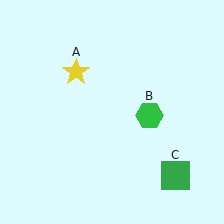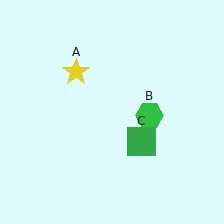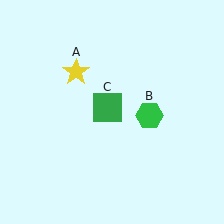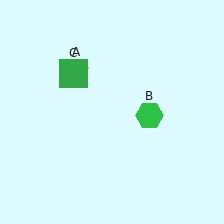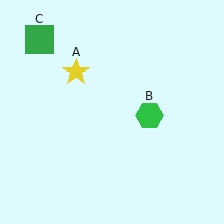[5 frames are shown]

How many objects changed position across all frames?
1 object changed position: green square (object C).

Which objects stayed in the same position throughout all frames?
Yellow star (object A) and green hexagon (object B) remained stationary.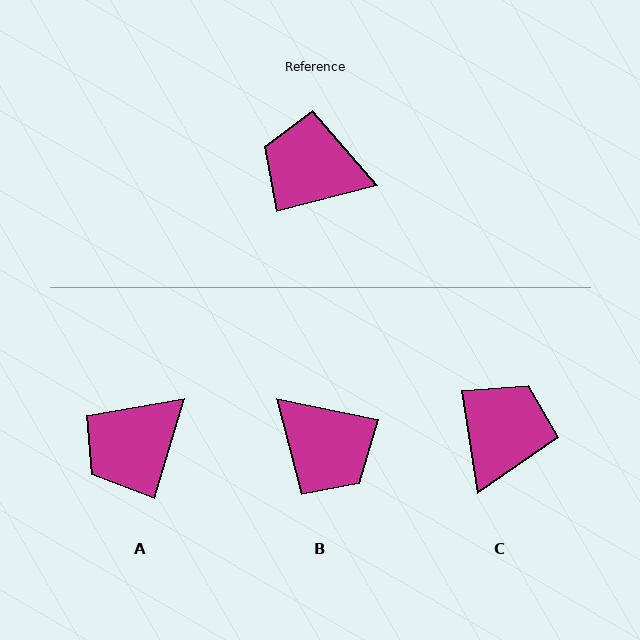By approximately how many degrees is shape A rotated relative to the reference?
Approximately 59 degrees counter-clockwise.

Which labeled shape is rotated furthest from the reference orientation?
B, about 154 degrees away.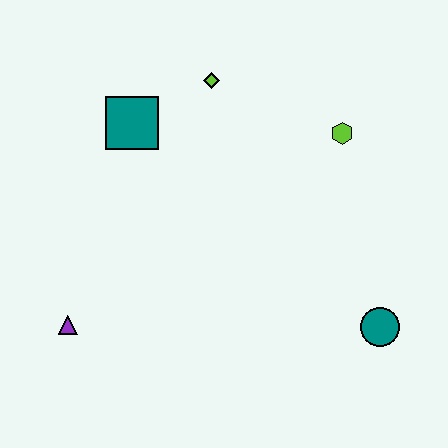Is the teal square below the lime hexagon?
No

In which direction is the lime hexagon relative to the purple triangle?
The lime hexagon is to the right of the purple triangle.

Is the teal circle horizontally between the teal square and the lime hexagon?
No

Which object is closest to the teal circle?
The lime hexagon is closest to the teal circle.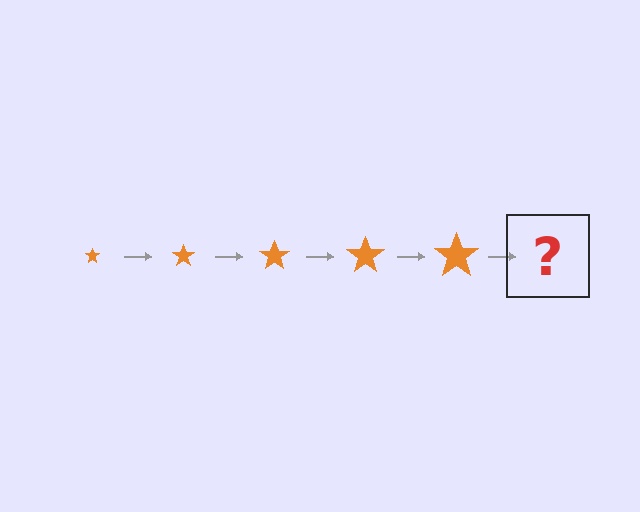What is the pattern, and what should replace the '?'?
The pattern is that the star gets progressively larger each step. The '?' should be an orange star, larger than the previous one.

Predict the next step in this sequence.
The next step is an orange star, larger than the previous one.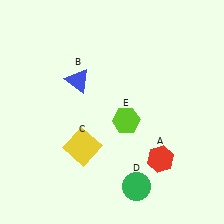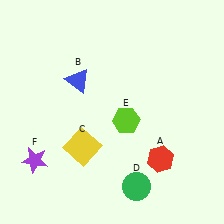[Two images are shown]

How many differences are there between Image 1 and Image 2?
There is 1 difference between the two images.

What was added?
A purple star (F) was added in Image 2.